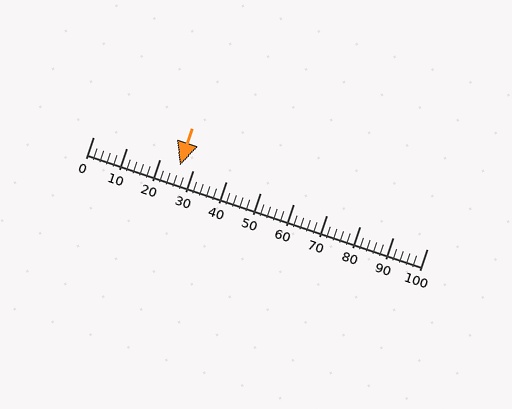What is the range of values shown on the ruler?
The ruler shows values from 0 to 100.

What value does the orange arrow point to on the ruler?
The orange arrow points to approximately 26.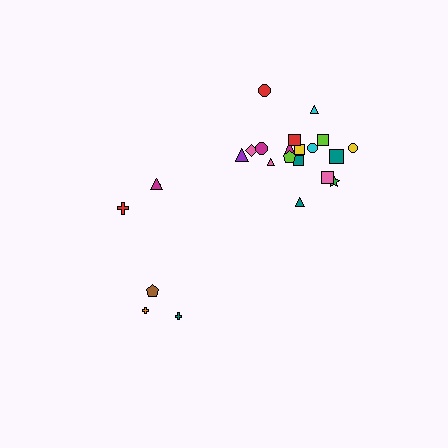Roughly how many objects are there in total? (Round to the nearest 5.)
Roughly 25 objects in total.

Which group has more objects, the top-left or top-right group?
The top-right group.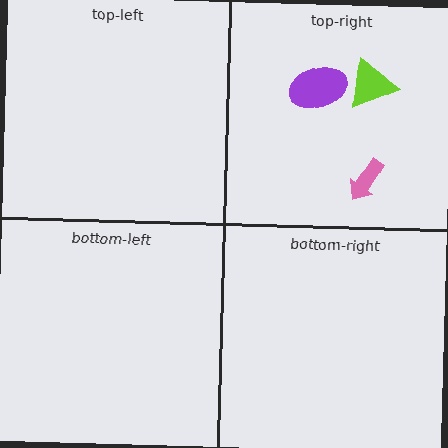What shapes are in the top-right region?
The pink arrow, the lime triangle, the purple ellipse.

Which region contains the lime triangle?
The top-right region.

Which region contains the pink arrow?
The top-right region.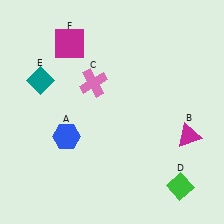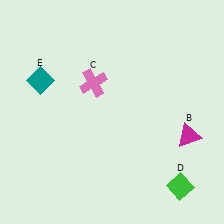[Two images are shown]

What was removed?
The magenta square (F), the blue hexagon (A) were removed in Image 2.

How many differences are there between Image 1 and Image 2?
There are 2 differences between the two images.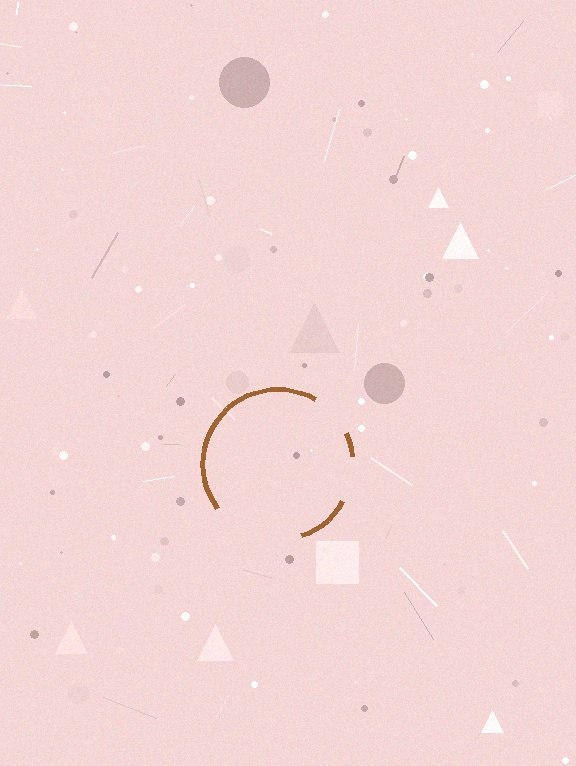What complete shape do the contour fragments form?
The contour fragments form a circle.